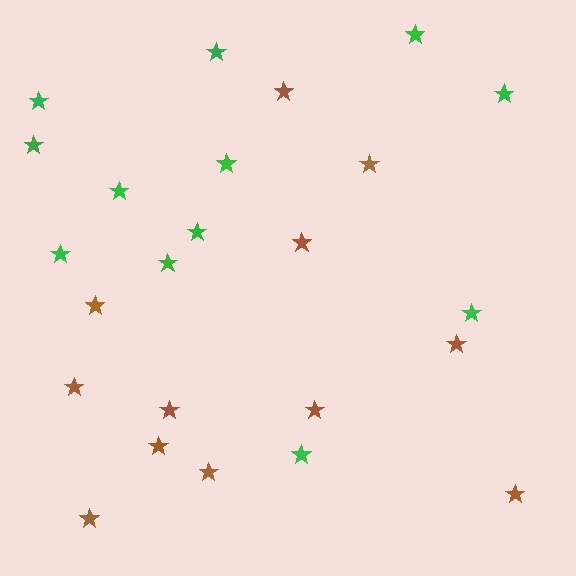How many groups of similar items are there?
There are 2 groups: one group of green stars (12) and one group of brown stars (12).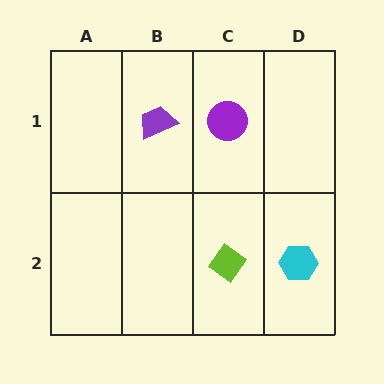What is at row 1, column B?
A purple trapezoid.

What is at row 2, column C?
A lime diamond.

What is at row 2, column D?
A cyan hexagon.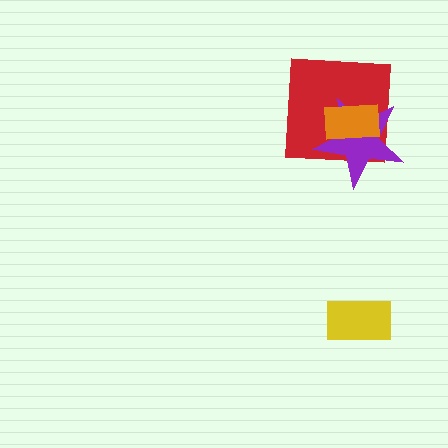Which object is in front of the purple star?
The orange rectangle is in front of the purple star.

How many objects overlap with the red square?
2 objects overlap with the red square.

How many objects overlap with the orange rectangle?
2 objects overlap with the orange rectangle.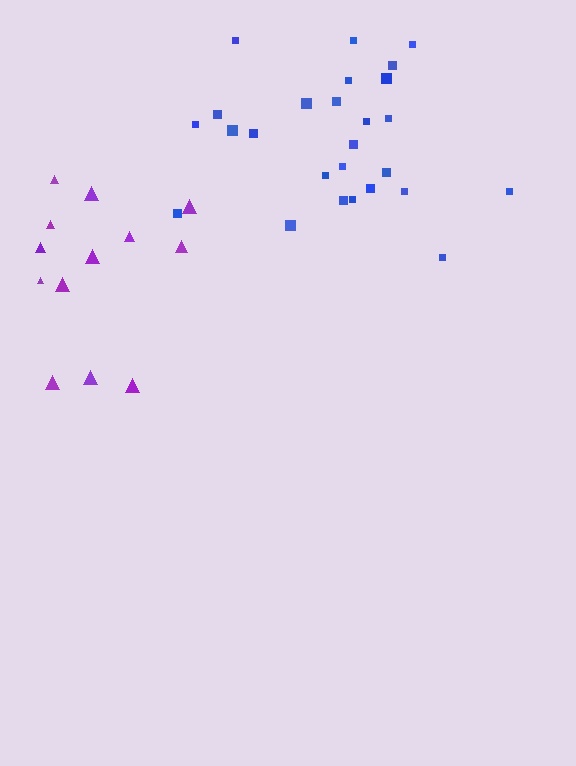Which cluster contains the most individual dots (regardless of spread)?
Blue (26).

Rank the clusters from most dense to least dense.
blue, purple.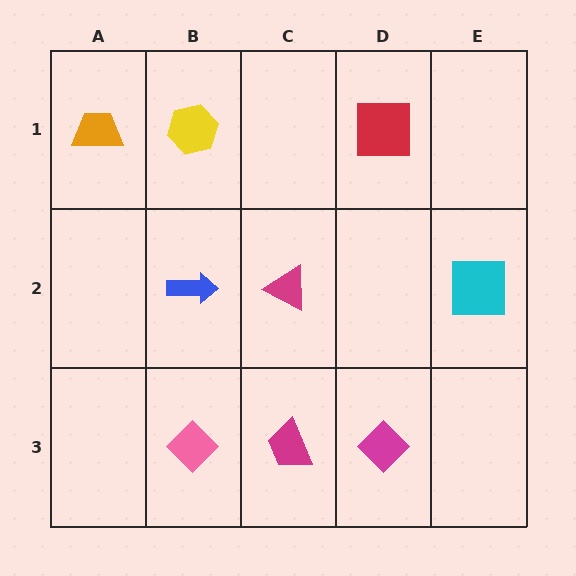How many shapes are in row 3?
3 shapes.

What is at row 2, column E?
A cyan square.